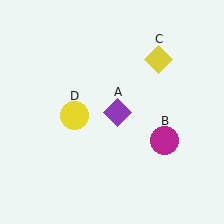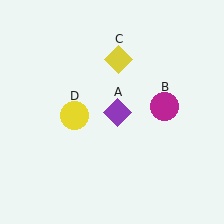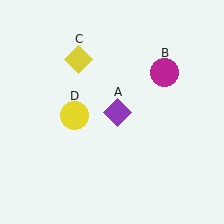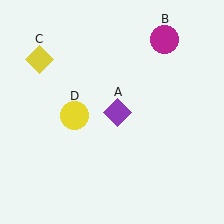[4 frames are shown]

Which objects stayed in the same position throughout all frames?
Purple diamond (object A) and yellow circle (object D) remained stationary.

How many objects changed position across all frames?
2 objects changed position: magenta circle (object B), yellow diamond (object C).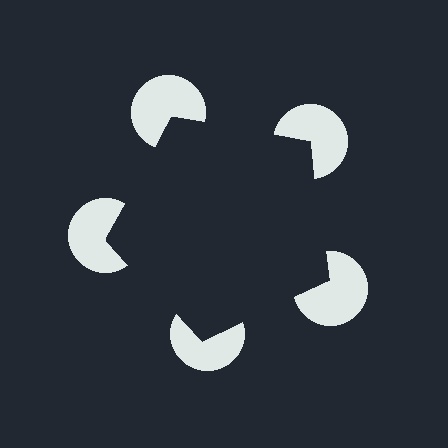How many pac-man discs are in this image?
There are 5 — one at each vertex of the illusory pentagon.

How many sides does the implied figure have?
5 sides.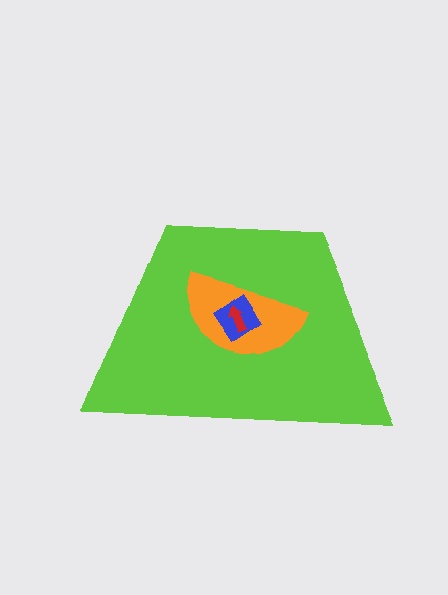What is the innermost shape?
The red arrow.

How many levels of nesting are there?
4.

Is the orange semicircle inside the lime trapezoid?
Yes.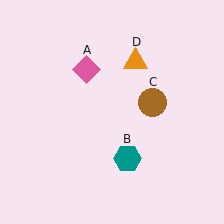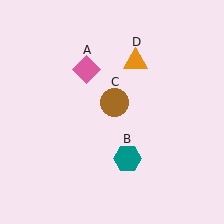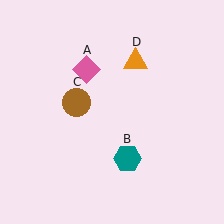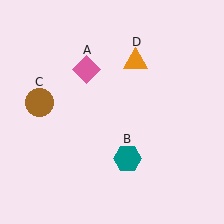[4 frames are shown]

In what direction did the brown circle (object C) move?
The brown circle (object C) moved left.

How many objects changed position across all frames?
1 object changed position: brown circle (object C).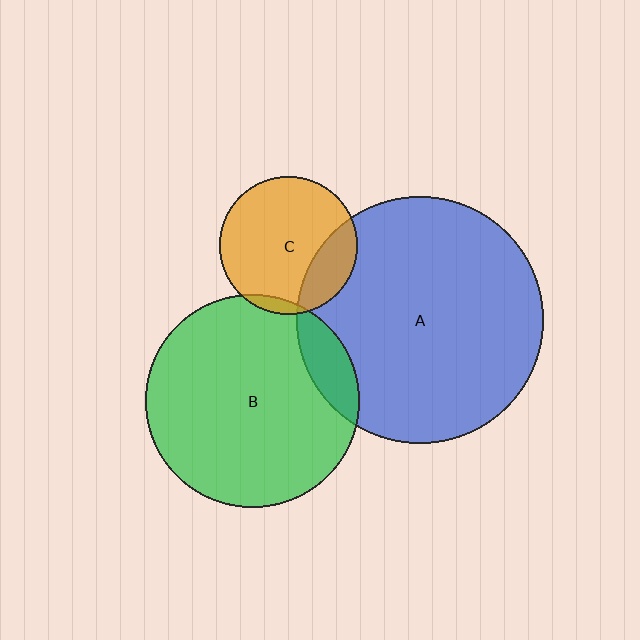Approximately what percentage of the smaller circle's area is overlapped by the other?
Approximately 5%.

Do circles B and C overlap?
Yes.